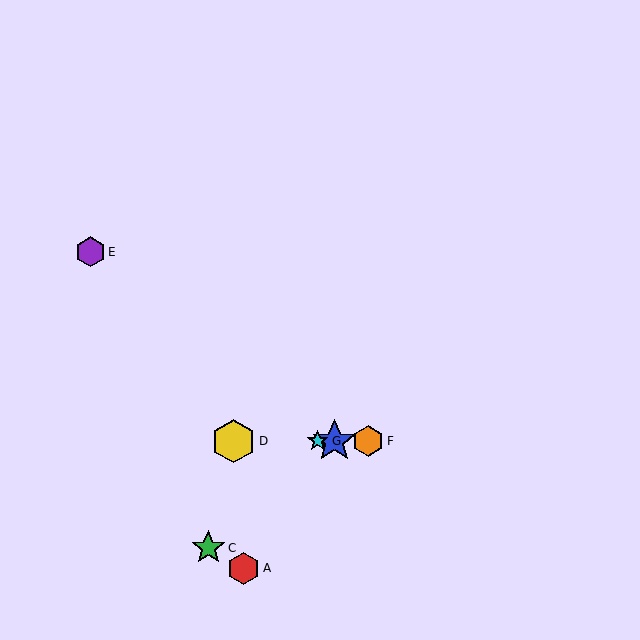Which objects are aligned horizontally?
Objects B, D, F, G are aligned horizontally.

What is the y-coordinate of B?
Object B is at y≈441.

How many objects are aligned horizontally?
4 objects (B, D, F, G) are aligned horizontally.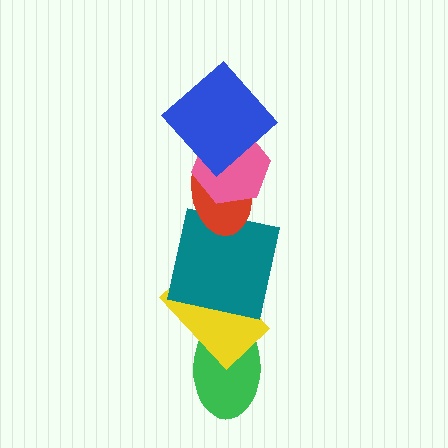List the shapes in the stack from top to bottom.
From top to bottom: the blue diamond, the pink hexagon, the red ellipse, the teal square, the yellow rectangle, the green ellipse.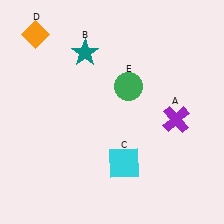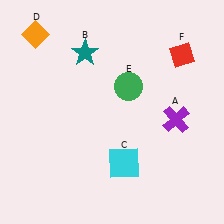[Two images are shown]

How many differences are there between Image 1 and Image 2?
There is 1 difference between the two images.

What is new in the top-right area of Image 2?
A red diamond (F) was added in the top-right area of Image 2.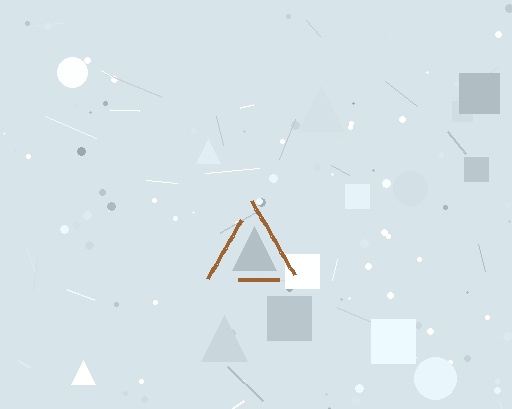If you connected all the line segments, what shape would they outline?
They would outline a triangle.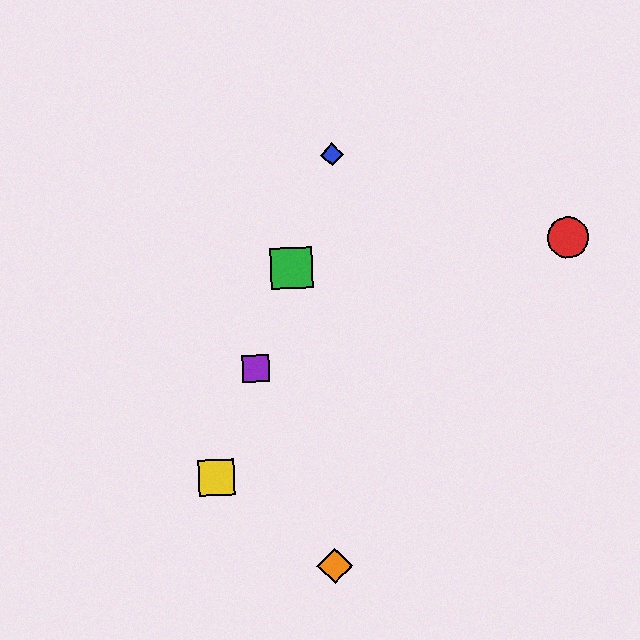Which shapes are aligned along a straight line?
The blue diamond, the green square, the yellow square, the purple square are aligned along a straight line.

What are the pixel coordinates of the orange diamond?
The orange diamond is at (335, 566).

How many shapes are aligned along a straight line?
4 shapes (the blue diamond, the green square, the yellow square, the purple square) are aligned along a straight line.